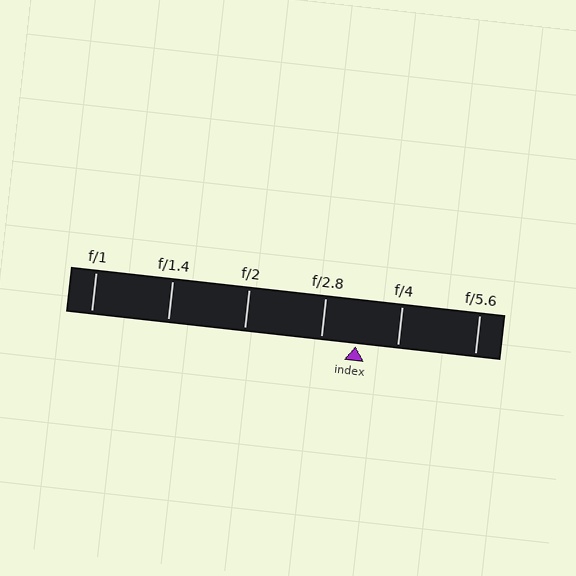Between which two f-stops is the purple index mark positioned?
The index mark is between f/2.8 and f/4.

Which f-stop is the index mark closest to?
The index mark is closest to f/2.8.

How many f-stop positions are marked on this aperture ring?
There are 6 f-stop positions marked.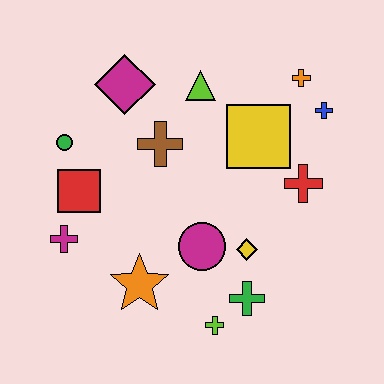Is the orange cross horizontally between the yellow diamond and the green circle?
No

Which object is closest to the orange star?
The magenta circle is closest to the orange star.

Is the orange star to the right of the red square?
Yes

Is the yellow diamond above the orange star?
Yes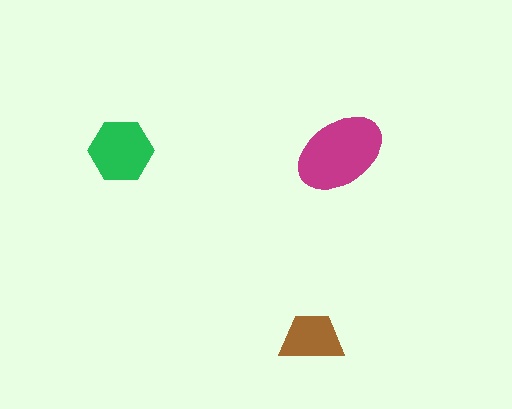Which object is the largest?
The magenta ellipse.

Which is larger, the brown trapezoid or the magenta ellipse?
The magenta ellipse.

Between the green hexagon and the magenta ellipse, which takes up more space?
The magenta ellipse.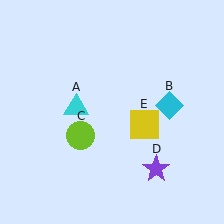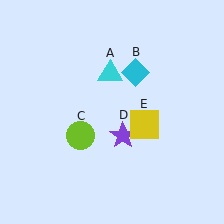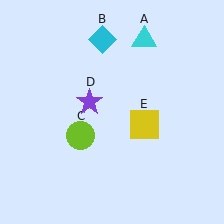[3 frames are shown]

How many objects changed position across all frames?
3 objects changed position: cyan triangle (object A), cyan diamond (object B), purple star (object D).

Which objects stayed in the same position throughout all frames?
Lime circle (object C) and yellow square (object E) remained stationary.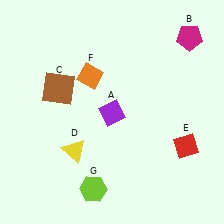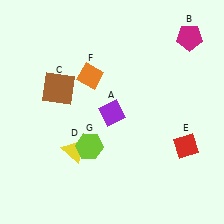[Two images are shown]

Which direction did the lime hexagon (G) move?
The lime hexagon (G) moved up.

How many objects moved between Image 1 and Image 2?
1 object moved between the two images.